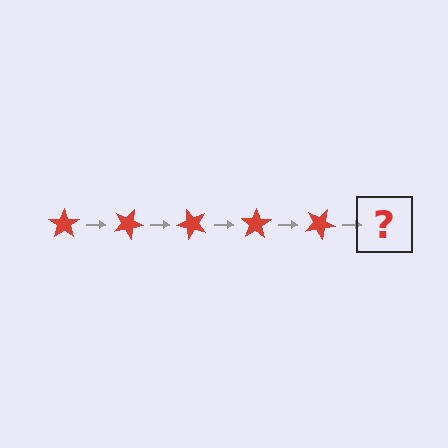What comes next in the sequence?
The next element should be a red star rotated 125 degrees.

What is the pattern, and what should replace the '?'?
The pattern is that the star rotates 25 degrees each step. The '?' should be a red star rotated 125 degrees.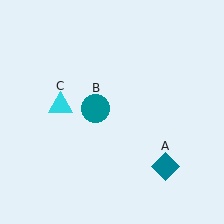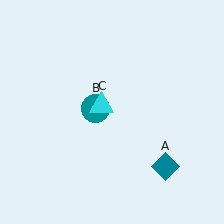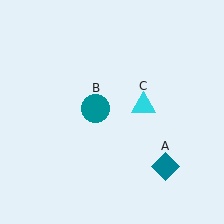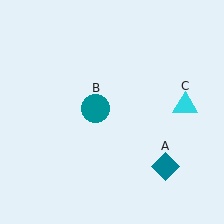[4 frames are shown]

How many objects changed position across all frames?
1 object changed position: cyan triangle (object C).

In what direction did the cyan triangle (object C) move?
The cyan triangle (object C) moved right.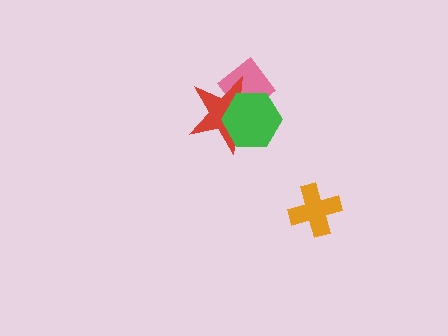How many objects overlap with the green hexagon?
2 objects overlap with the green hexagon.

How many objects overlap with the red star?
2 objects overlap with the red star.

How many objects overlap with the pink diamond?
2 objects overlap with the pink diamond.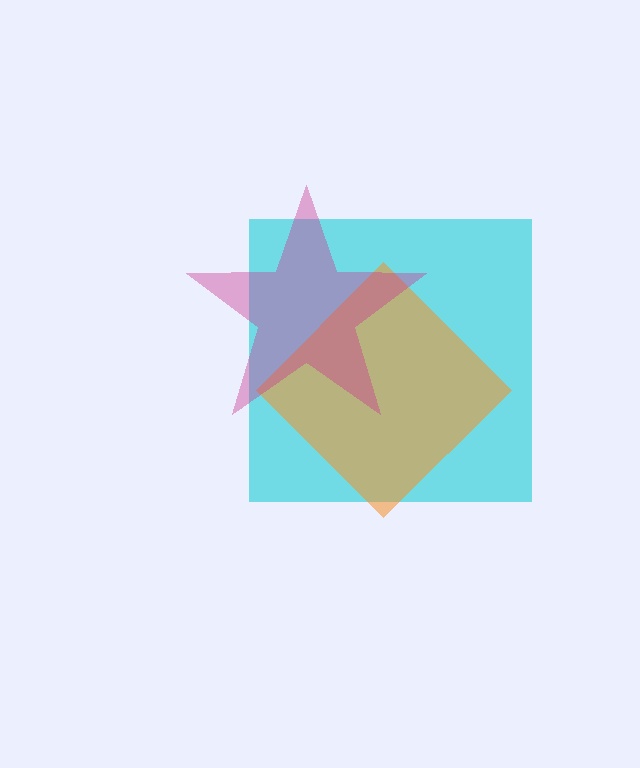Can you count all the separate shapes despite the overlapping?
Yes, there are 3 separate shapes.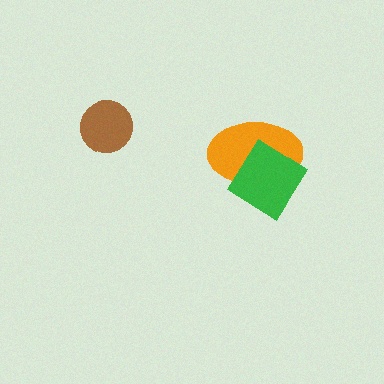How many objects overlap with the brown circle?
0 objects overlap with the brown circle.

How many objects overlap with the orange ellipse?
1 object overlaps with the orange ellipse.